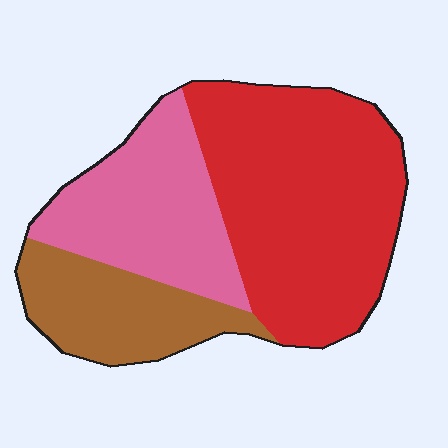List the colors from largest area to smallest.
From largest to smallest: red, pink, brown.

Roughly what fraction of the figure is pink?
Pink takes up about one quarter (1/4) of the figure.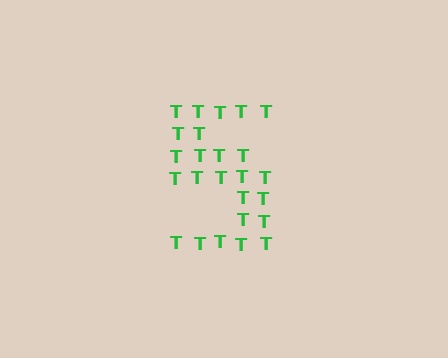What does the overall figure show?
The overall figure shows the digit 5.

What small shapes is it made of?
It is made of small letter T's.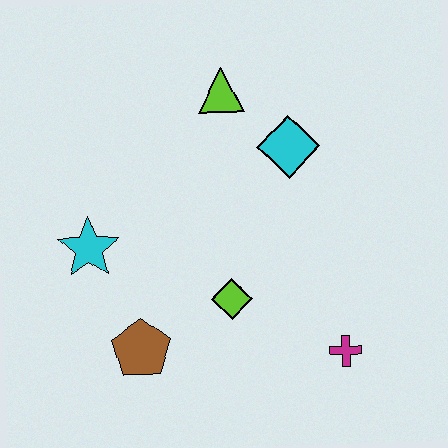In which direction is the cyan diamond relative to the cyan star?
The cyan diamond is to the right of the cyan star.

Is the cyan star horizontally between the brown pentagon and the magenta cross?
No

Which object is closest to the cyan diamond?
The lime triangle is closest to the cyan diamond.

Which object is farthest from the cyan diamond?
The brown pentagon is farthest from the cyan diamond.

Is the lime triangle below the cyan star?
No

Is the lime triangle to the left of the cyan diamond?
Yes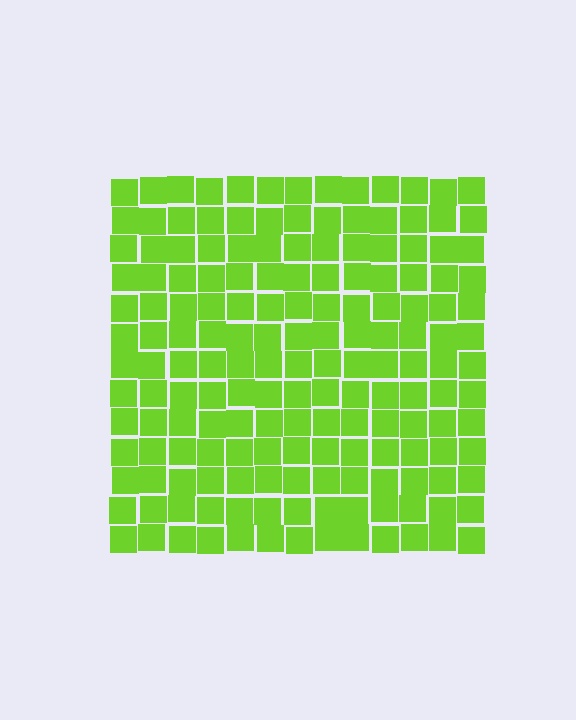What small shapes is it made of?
It is made of small squares.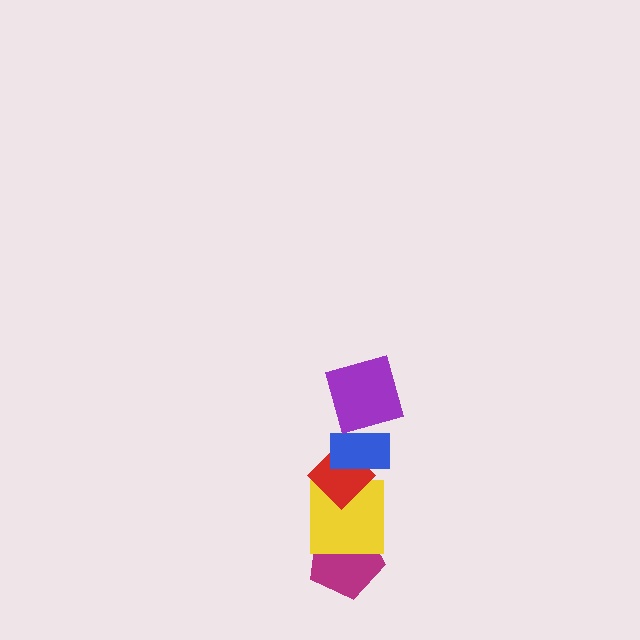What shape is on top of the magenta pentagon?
The yellow square is on top of the magenta pentagon.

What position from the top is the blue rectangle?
The blue rectangle is 2nd from the top.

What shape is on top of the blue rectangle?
The purple square is on top of the blue rectangle.